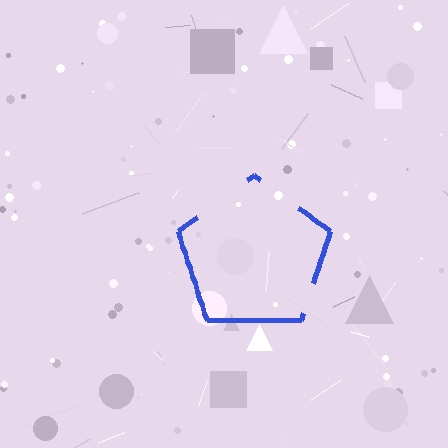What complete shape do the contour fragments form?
The contour fragments form a pentagon.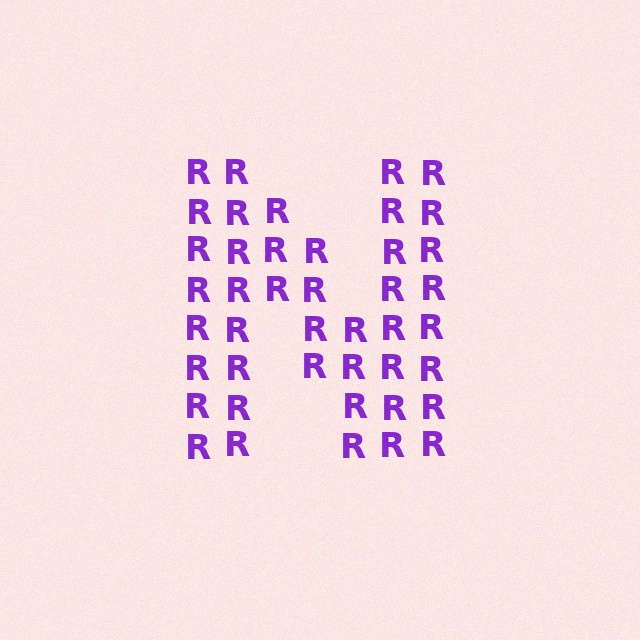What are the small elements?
The small elements are letter R's.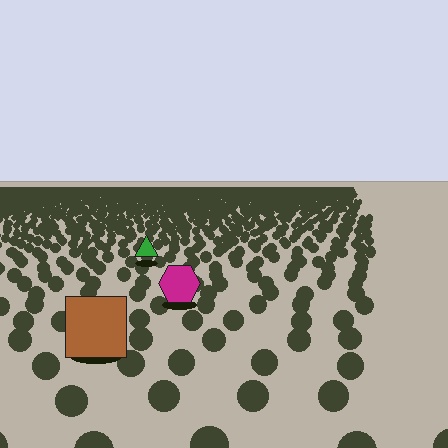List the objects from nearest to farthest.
From nearest to farthest: the brown square, the magenta hexagon, the green triangle.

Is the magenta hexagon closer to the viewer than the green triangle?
Yes. The magenta hexagon is closer — you can tell from the texture gradient: the ground texture is coarser near it.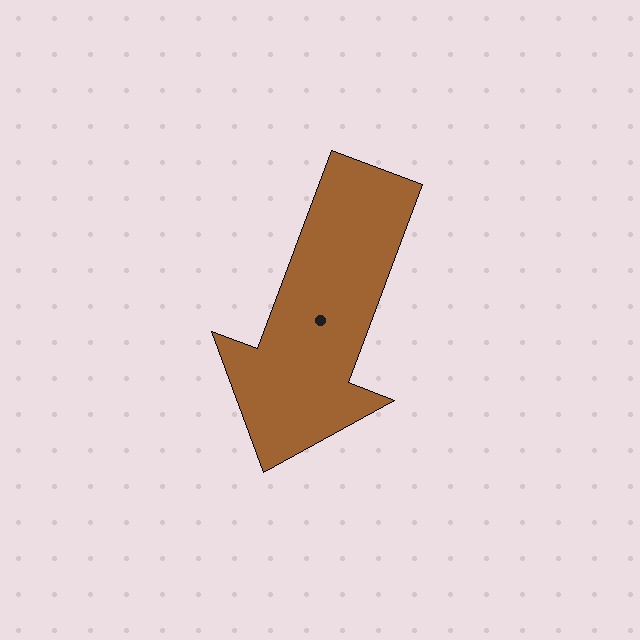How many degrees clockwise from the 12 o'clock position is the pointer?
Approximately 200 degrees.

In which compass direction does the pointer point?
South.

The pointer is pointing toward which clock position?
Roughly 7 o'clock.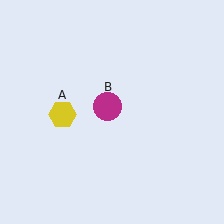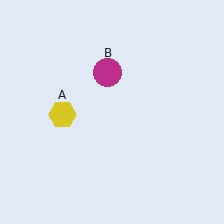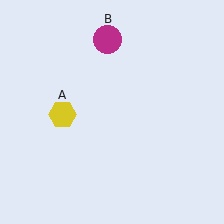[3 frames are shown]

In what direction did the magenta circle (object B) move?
The magenta circle (object B) moved up.